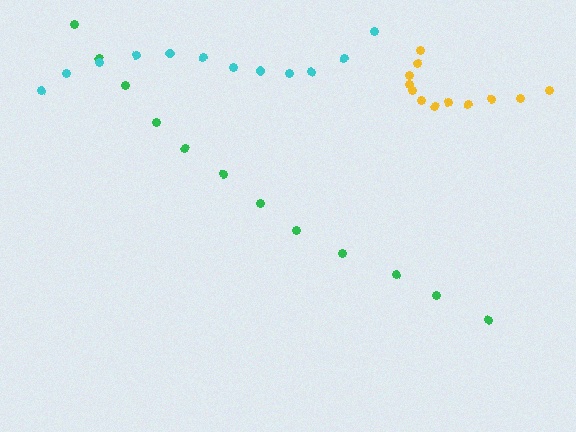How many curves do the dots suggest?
There are 3 distinct paths.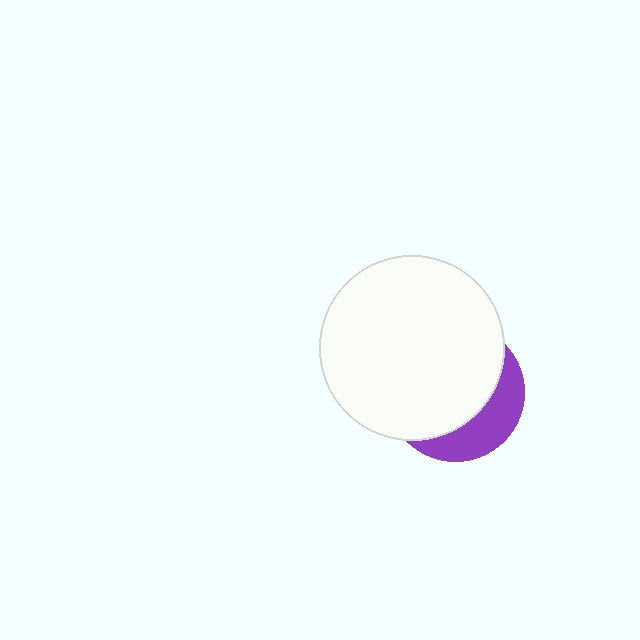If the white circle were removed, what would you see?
You would see the complete purple circle.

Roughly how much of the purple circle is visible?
A small part of it is visible (roughly 31%).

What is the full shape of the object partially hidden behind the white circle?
The partially hidden object is a purple circle.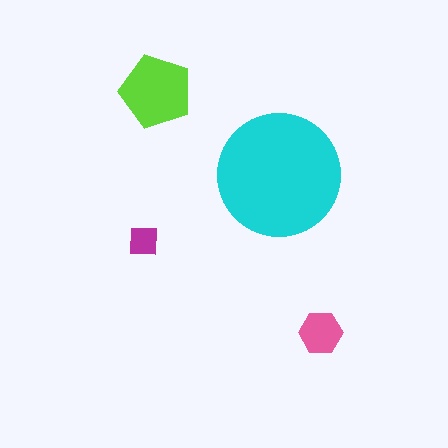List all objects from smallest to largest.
The magenta square, the pink hexagon, the lime pentagon, the cyan circle.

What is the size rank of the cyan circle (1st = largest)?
1st.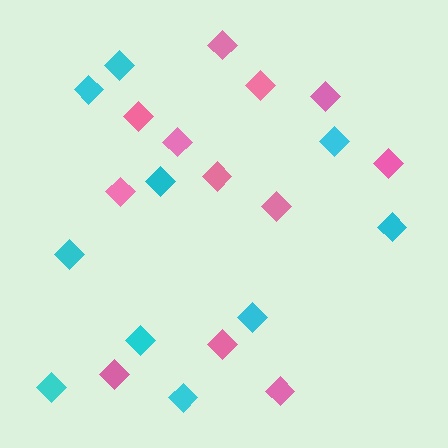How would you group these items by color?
There are 2 groups: one group of cyan diamonds (10) and one group of pink diamonds (12).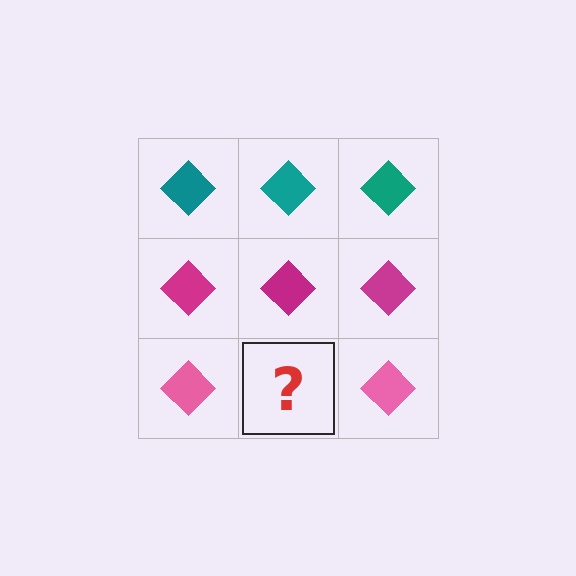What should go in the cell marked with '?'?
The missing cell should contain a pink diamond.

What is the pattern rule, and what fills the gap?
The rule is that each row has a consistent color. The gap should be filled with a pink diamond.